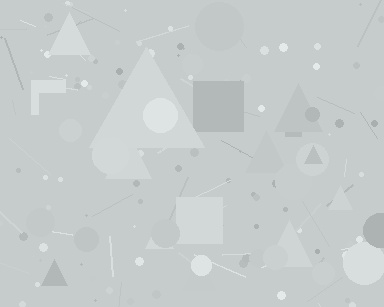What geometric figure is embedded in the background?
A triangle is embedded in the background.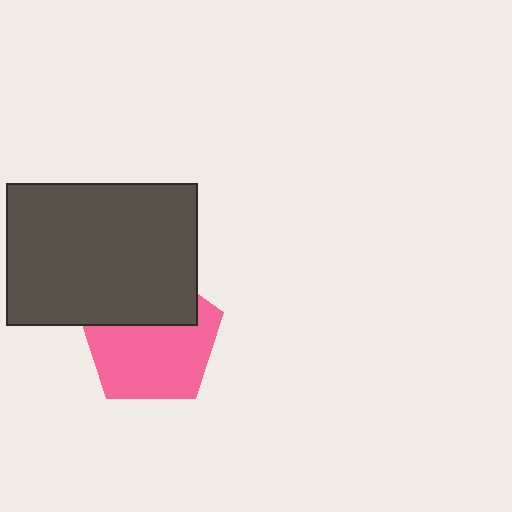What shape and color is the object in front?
The object in front is a dark gray rectangle.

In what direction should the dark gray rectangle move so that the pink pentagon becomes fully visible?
The dark gray rectangle should move up. That is the shortest direction to clear the overlap and leave the pink pentagon fully visible.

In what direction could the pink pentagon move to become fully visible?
The pink pentagon could move down. That would shift it out from behind the dark gray rectangle entirely.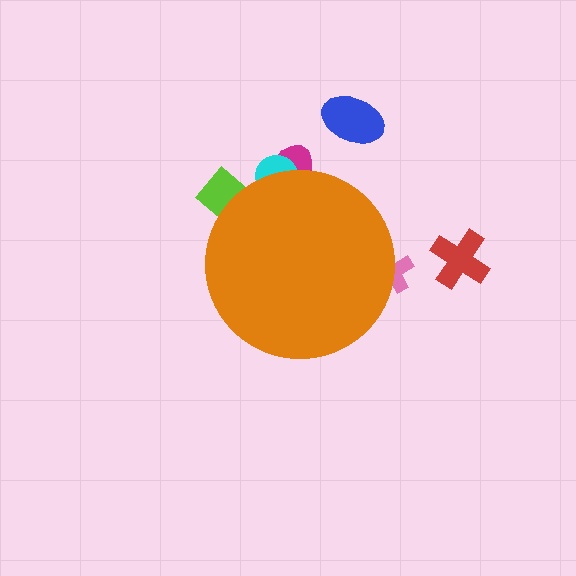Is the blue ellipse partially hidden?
No, the blue ellipse is fully visible.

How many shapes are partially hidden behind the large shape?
4 shapes are partially hidden.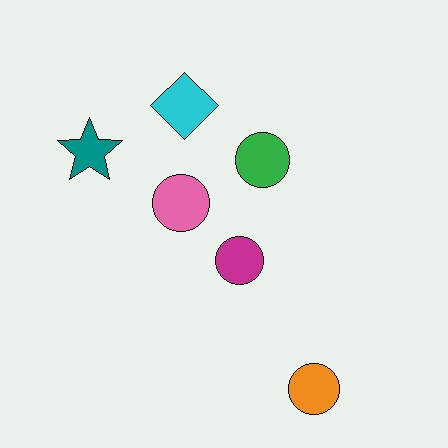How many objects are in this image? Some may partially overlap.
There are 6 objects.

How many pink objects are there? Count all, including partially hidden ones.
There is 1 pink object.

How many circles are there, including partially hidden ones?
There are 4 circles.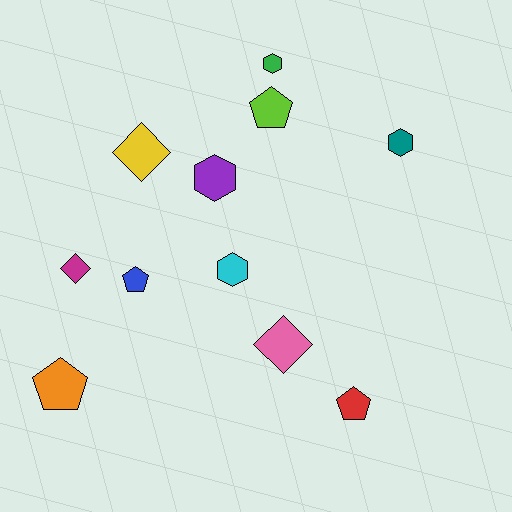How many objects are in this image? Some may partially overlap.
There are 11 objects.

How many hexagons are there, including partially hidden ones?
There are 4 hexagons.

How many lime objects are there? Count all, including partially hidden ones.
There is 1 lime object.